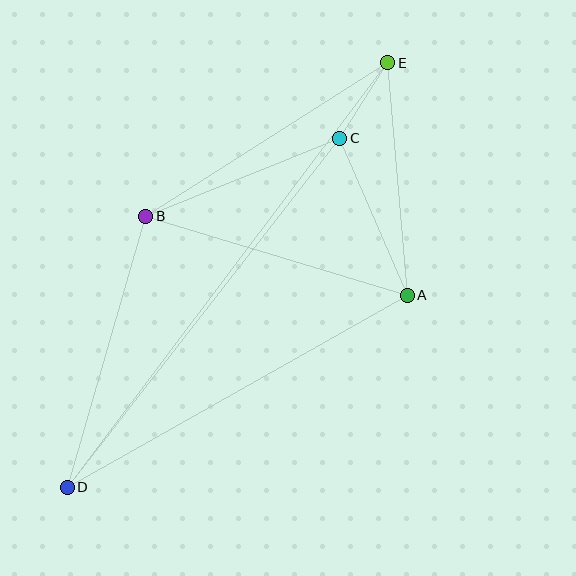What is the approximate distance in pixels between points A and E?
The distance between A and E is approximately 234 pixels.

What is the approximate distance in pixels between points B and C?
The distance between B and C is approximately 209 pixels.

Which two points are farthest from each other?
Points D and E are farthest from each other.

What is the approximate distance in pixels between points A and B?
The distance between A and B is approximately 273 pixels.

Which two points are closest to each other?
Points C and E are closest to each other.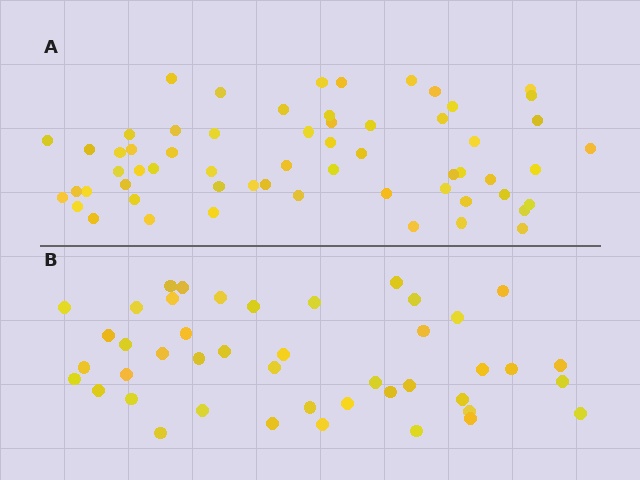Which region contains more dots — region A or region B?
Region A (the top region) has more dots.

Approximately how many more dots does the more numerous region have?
Region A has approximately 15 more dots than region B.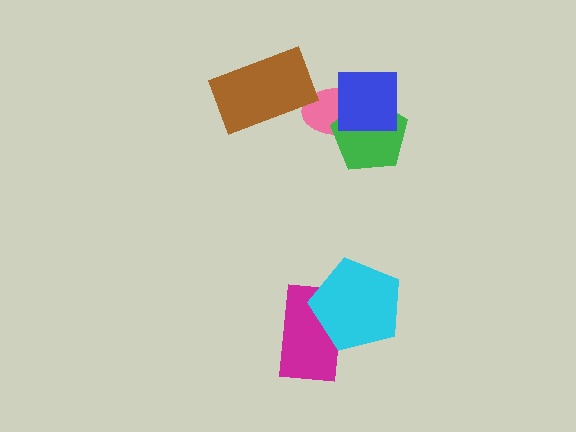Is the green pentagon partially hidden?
Yes, it is partially covered by another shape.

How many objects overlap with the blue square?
2 objects overlap with the blue square.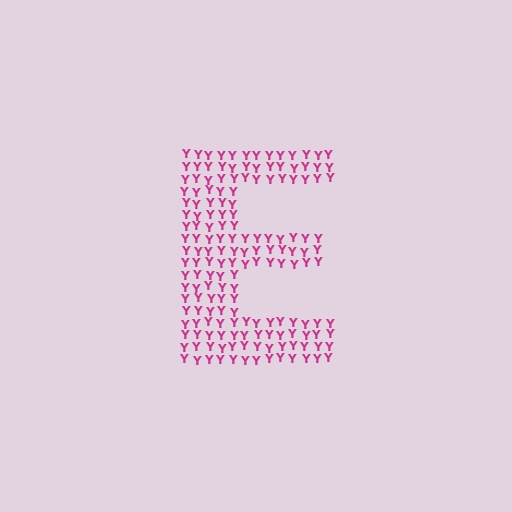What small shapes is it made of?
It is made of small letter Y's.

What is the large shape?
The large shape is the letter E.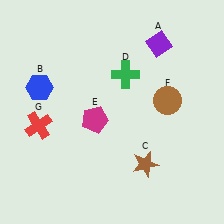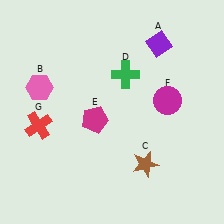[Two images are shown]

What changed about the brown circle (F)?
In Image 1, F is brown. In Image 2, it changed to magenta.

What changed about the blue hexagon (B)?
In Image 1, B is blue. In Image 2, it changed to pink.